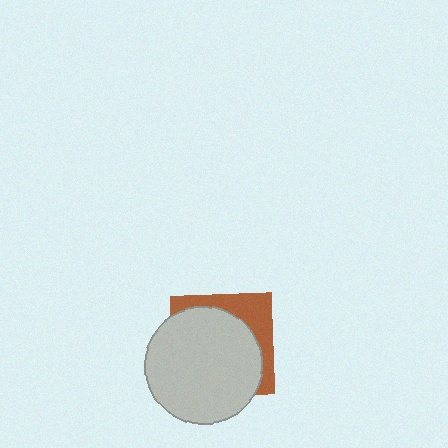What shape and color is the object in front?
The object in front is a light gray circle.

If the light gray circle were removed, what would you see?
You would see the complete brown square.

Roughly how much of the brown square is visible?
A small part of it is visible (roughly 30%).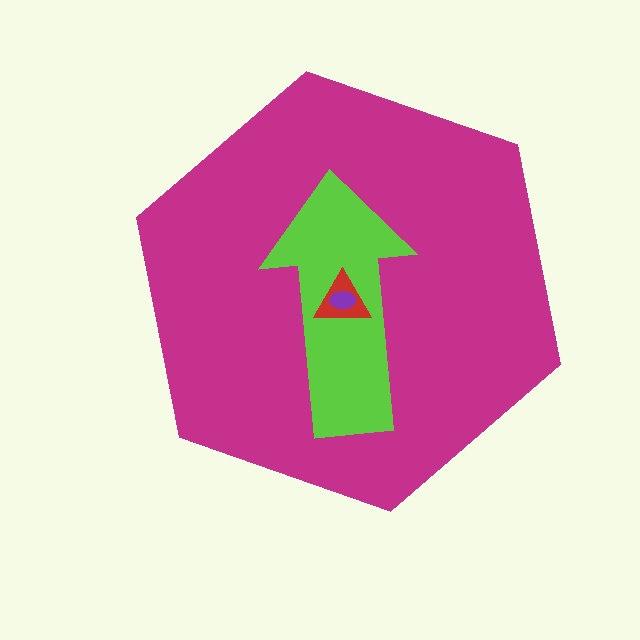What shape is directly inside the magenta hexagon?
The lime arrow.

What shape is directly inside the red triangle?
The purple ellipse.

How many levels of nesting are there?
4.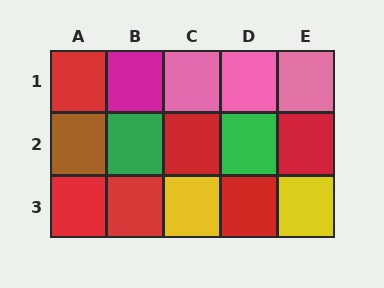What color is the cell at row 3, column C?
Yellow.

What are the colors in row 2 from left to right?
Brown, green, red, green, red.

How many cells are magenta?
1 cell is magenta.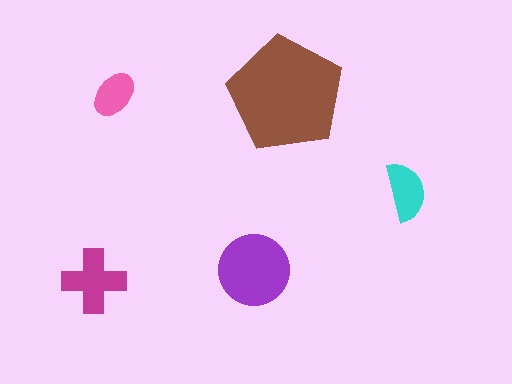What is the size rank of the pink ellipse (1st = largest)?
5th.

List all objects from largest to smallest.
The brown pentagon, the purple circle, the magenta cross, the cyan semicircle, the pink ellipse.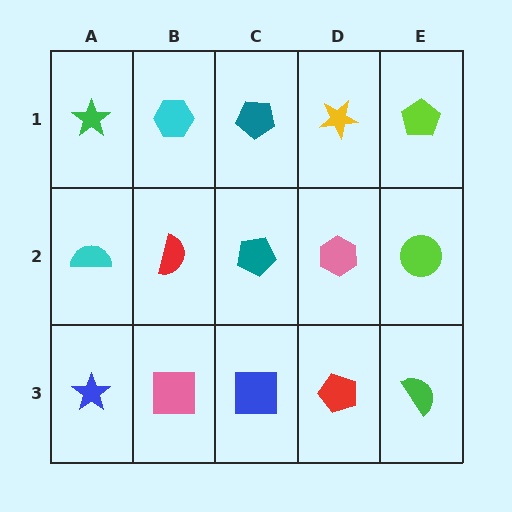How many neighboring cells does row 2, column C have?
4.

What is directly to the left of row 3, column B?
A blue star.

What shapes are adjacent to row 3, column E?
A lime circle (row 2, column E), a red pentagon (row 3, column D).